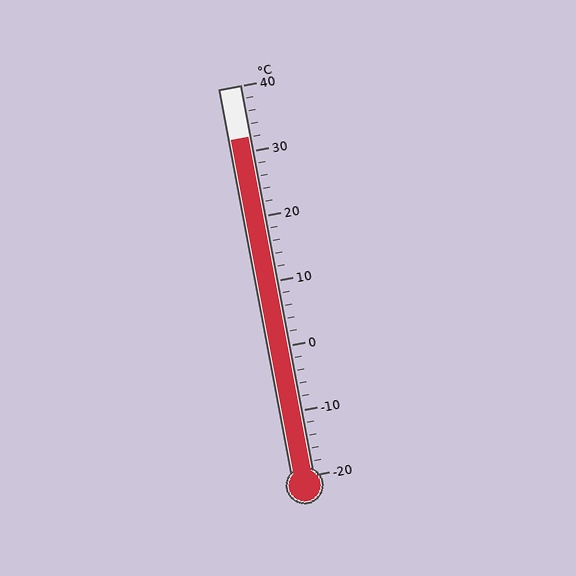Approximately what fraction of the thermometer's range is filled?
The thermometer is filled to approximately 85% of its range.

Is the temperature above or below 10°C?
The temperature is above 10°C.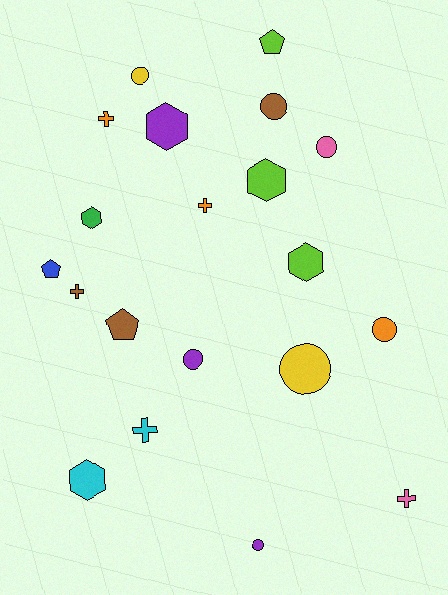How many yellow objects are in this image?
There are 2 yellow objects.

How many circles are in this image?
There are 7 circles.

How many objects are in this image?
There are 20 objects.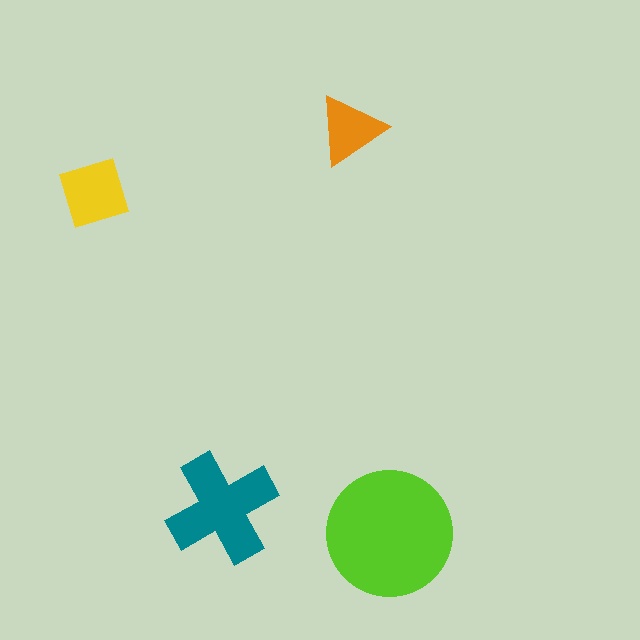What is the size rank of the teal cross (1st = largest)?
2nd.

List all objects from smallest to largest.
The orange triangle, the yellow square, the teal cross, the lime circle.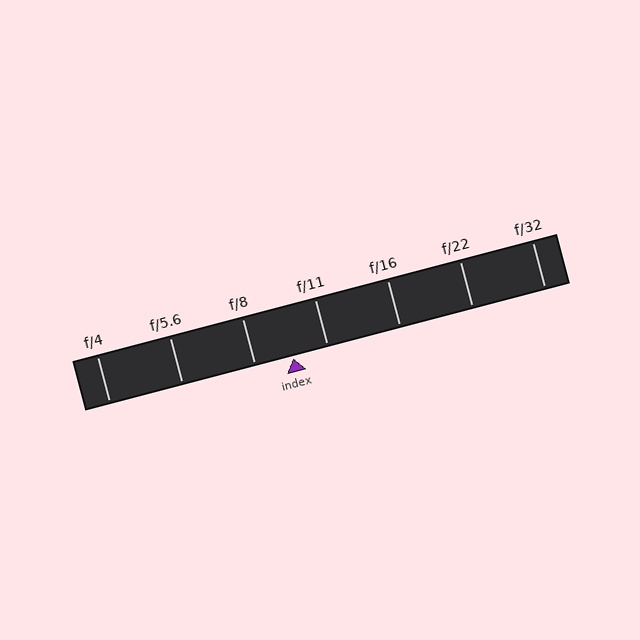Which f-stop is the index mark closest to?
The index mark is closest to f/11.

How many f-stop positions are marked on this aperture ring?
There are 7 f-stop positions marked.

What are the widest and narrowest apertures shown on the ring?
The widest aperture shown is f/4 and the narrowest is f/32.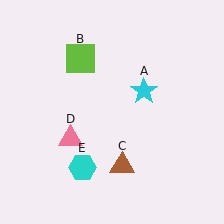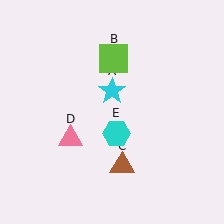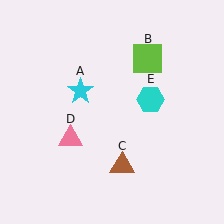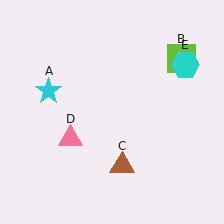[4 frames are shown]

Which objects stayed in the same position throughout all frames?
Brown triangle (object C) and pink triangle (object D) remained stationary.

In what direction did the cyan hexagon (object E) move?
The cyan hexagon (object E) moved up and to the right.